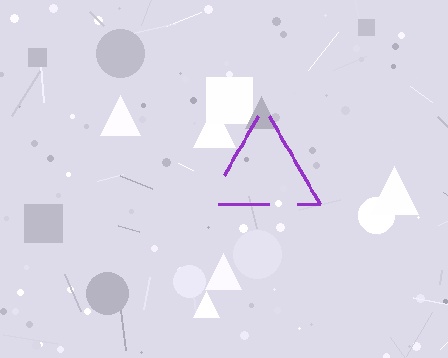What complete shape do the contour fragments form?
The contour fragments form a triangle.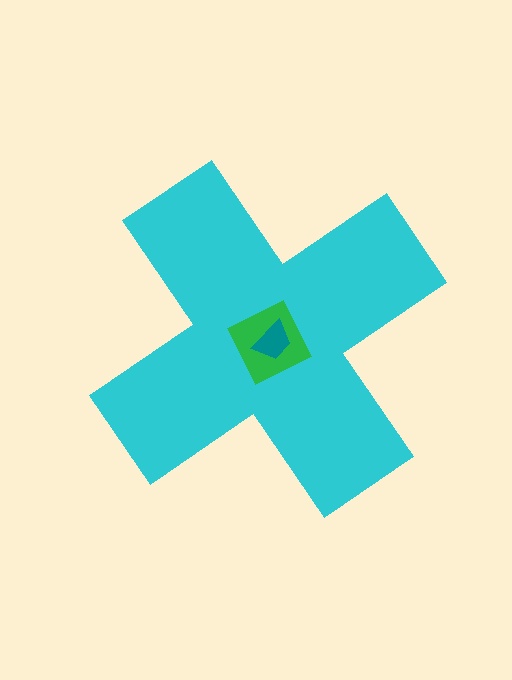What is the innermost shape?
The teal trapezoid.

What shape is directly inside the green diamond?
The teal trapezoid.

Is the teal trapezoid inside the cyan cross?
Yes.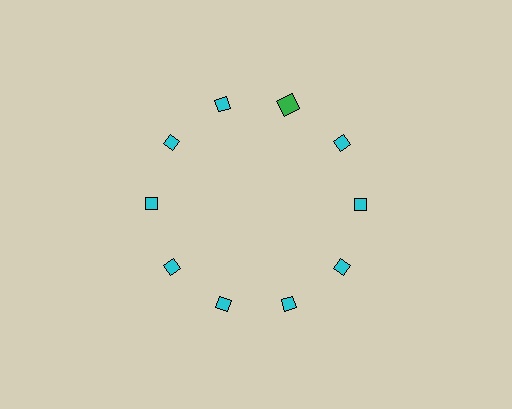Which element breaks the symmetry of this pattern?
The green square at roughly the 1 o'clock position breaks the symmetry. All other shapes are cyan diamonds.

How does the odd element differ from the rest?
It differs in both color (green instead of cyan) and shape (square instead of diamond).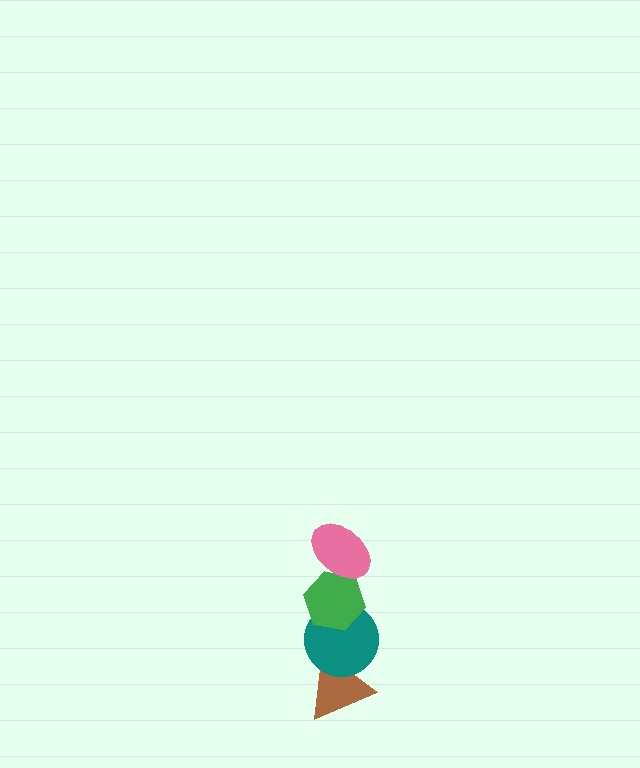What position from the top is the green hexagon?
The green hexagon is 2nd from the top.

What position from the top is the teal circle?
The teal circle is 3rd from the top.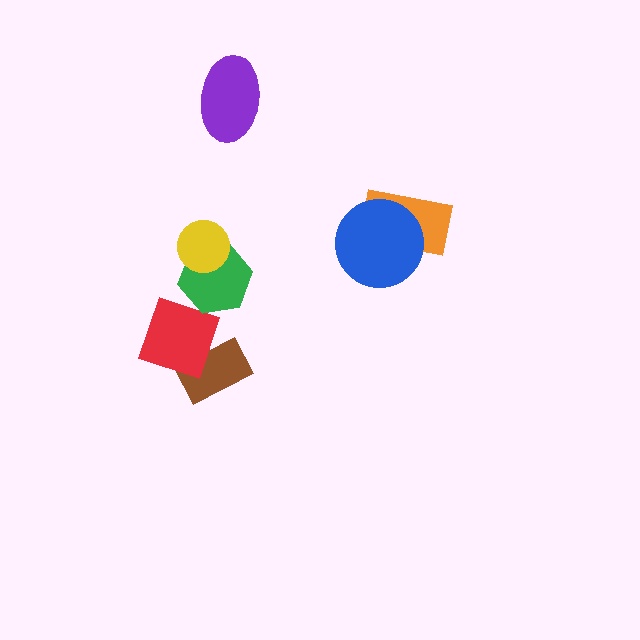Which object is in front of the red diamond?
The green hexagon is in front of the red diamond.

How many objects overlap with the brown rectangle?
1 object overlaps with the brown rectangle.